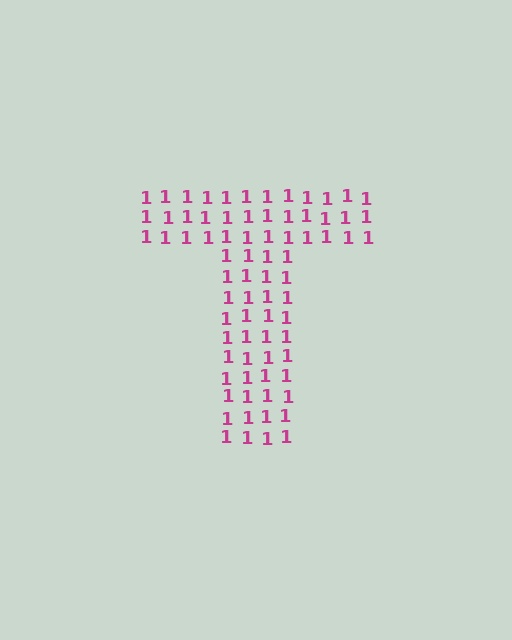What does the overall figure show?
The overall figure shows the letter T.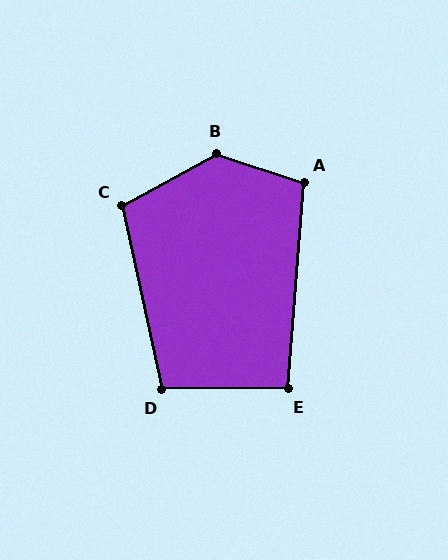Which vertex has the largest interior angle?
B, at approximately 133 degrees.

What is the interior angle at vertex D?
Approximately 102 degrees (obtuse).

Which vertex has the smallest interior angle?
E, at approximately 95 degrees.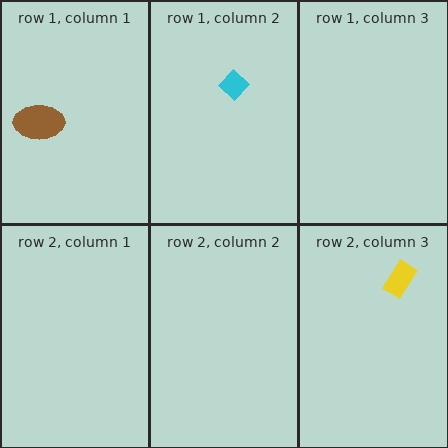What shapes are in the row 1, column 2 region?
The cyan diamond.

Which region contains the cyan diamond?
The row 1, column 2 region.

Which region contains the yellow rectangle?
The row 2, column 3 region.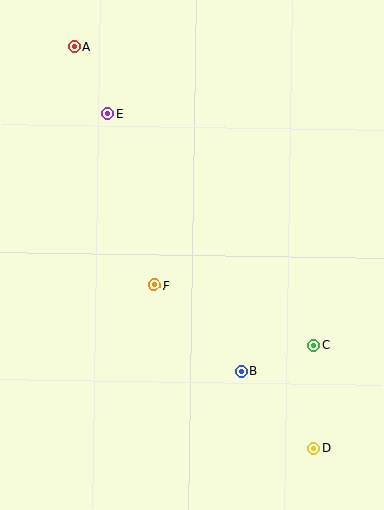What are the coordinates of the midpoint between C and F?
The midpoint between C and F is at (234, 315).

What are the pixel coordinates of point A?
Point A is at (74, 47).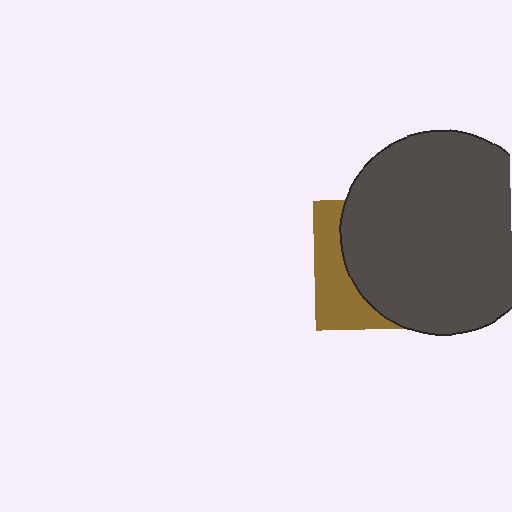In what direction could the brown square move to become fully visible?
The brown square could move left. That would shift it out from behind the dark gray circle entirely.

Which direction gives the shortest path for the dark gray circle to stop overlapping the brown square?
Moving right gives the shortest separation.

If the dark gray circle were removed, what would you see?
You would see the complete brown square.